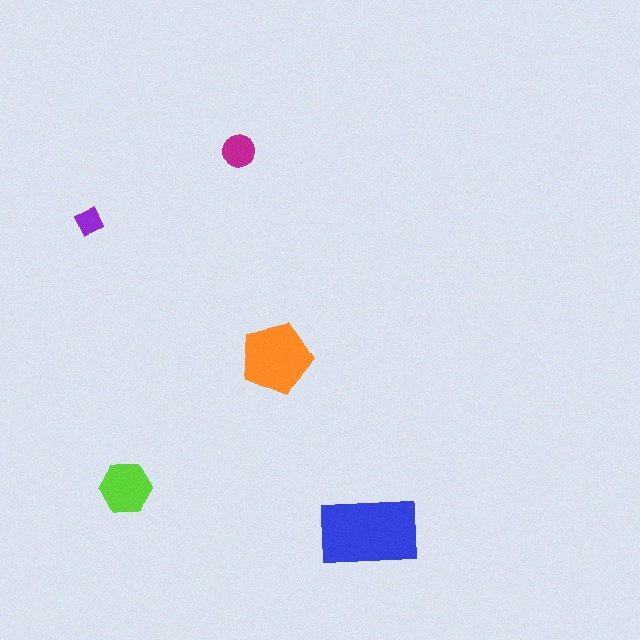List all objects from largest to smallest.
The blue rectangle, the orange pentagon, the lime hexagon, the magenta circle, the purple diamond.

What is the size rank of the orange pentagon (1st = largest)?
2nd.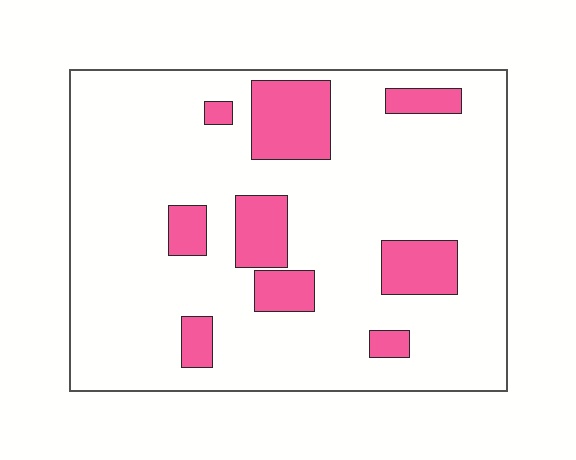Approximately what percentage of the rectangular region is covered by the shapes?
Approximately 15%.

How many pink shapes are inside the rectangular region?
9.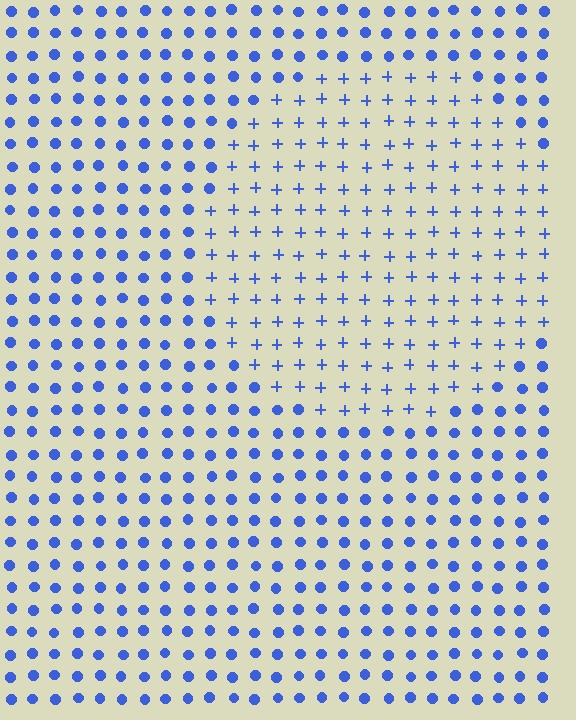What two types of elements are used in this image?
The image uses plus signs inside the circle region and circles outside it.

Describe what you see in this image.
The image is filled with small blue elements arranged in a uniform grid. A circle-shaped region contains plus signs, while the surrounding area contains circles. The boundary is defined purely by the change in element shape.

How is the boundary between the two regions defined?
The boundary is defined by a change in element shape: plus signs inside vs. circles outside. All elements share the same color and spacing.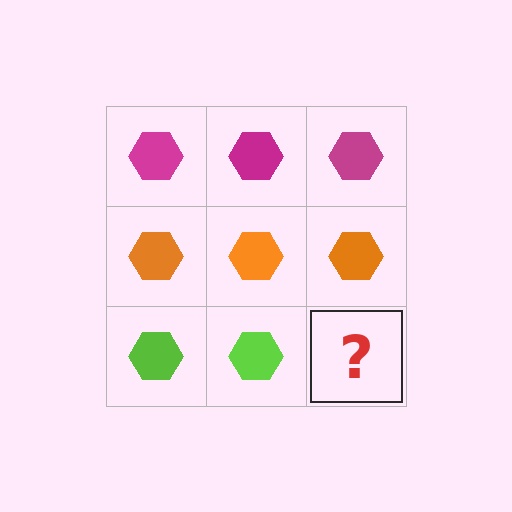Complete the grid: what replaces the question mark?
The question mark should be replaced with a lime hexagon.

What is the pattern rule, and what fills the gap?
The rule is that each row has a consistent color. The gap should be filled with a lime hexagon.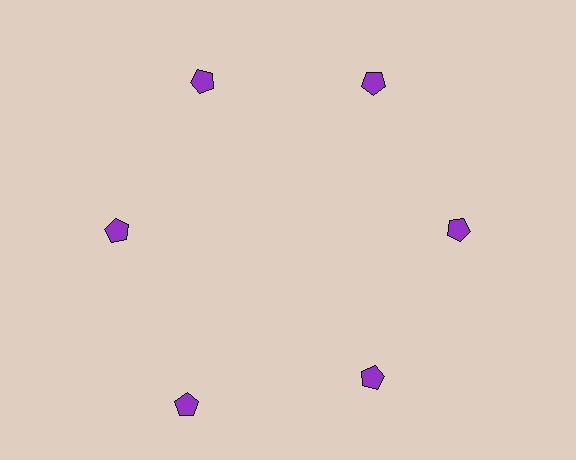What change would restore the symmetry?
The symmetry would be restored by moving it inward, back onto the ring so that all 6 pentagons sit at equal angles and equal distance from the center.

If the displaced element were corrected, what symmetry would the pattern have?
It would have 6-fold rotational symmetry — the pattern would map onto itself every 60 degrees.